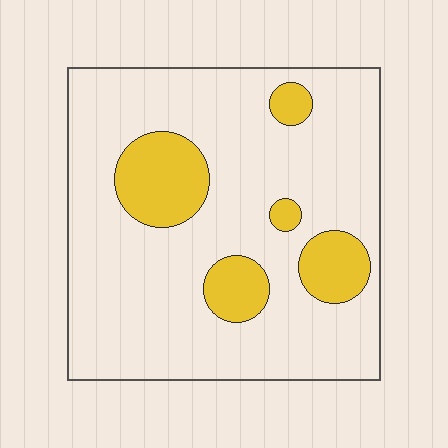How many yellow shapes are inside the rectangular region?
5.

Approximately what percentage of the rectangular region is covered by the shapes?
Approximately 20%.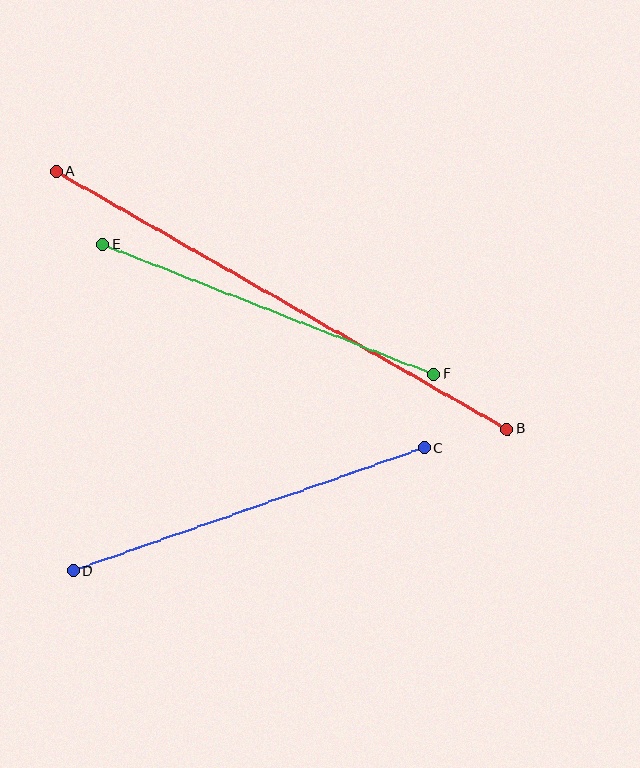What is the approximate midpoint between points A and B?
The midpoint is at approximately (282, 300) pixels.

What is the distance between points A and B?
The distance is approximately 519 pixels.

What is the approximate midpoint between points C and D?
The midpoint is at approximately (249, 509) pixels.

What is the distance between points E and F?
The distance is approximately 355 pixels.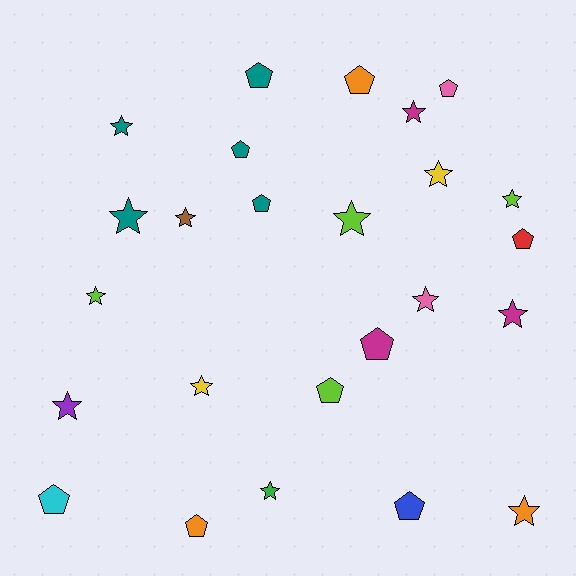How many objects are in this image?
There are 25 objects.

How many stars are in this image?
There are 14 stars.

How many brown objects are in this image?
There is 1 brown object.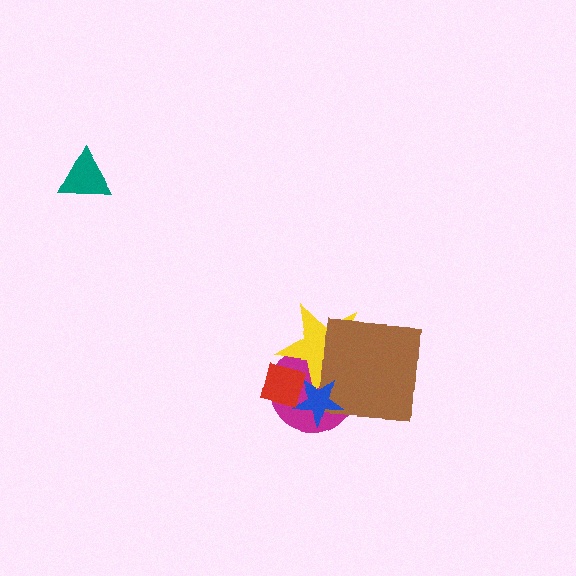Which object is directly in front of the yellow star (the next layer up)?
The brown square is directly in front of the yellow star.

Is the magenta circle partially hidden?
Yes, it is partially covered by another shape.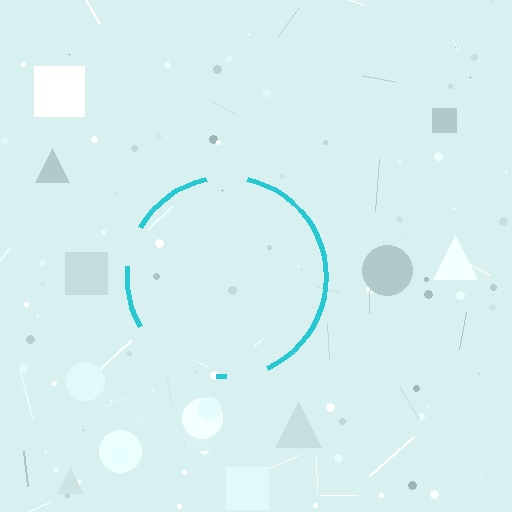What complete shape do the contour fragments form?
The contour fragments form a circle.